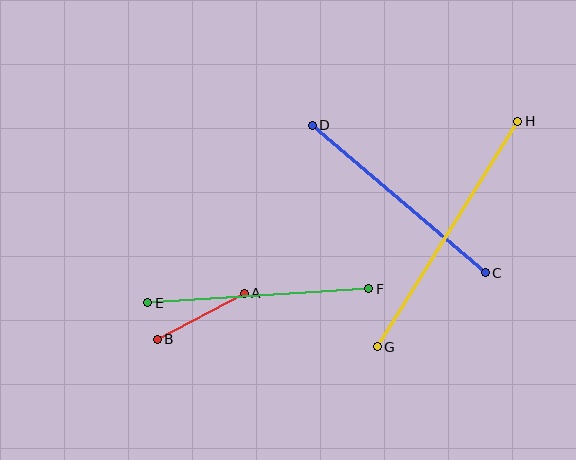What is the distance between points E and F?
The distance is approximately 221 pixels.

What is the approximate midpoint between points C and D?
The midpoint is at approximately (399, 199) pixels.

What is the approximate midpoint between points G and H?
The midpoint is at approximately (447, 234) pixels.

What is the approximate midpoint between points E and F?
The midpoint is at approximately (258, 296) pixels.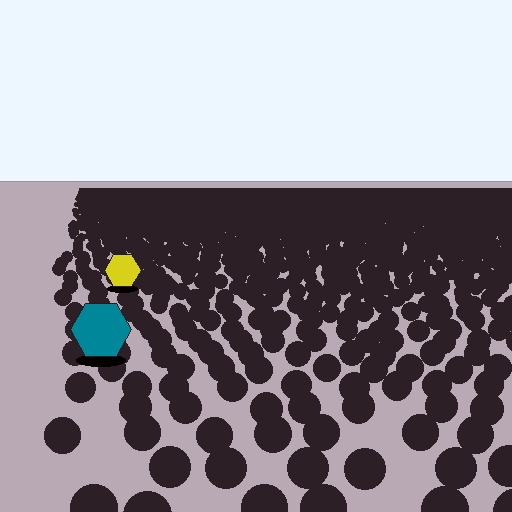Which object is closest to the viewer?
The teal hexagon is closest. The texture marks near it are larger and more spread out.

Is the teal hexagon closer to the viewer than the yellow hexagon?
Yes. The teal hexagon is closer — you can tell from the texture gradient: the ground texture is coarser near it.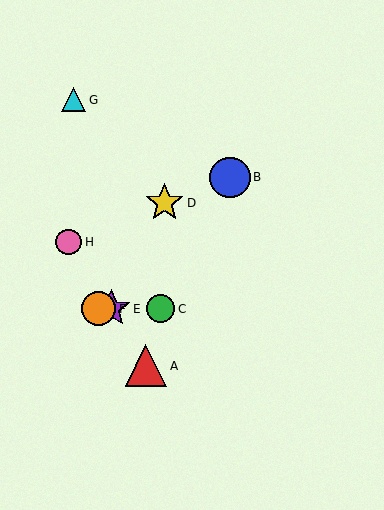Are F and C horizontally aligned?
Yes, both are at y≈309.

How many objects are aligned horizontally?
3 objects (C, E, F) are aligned horizontally.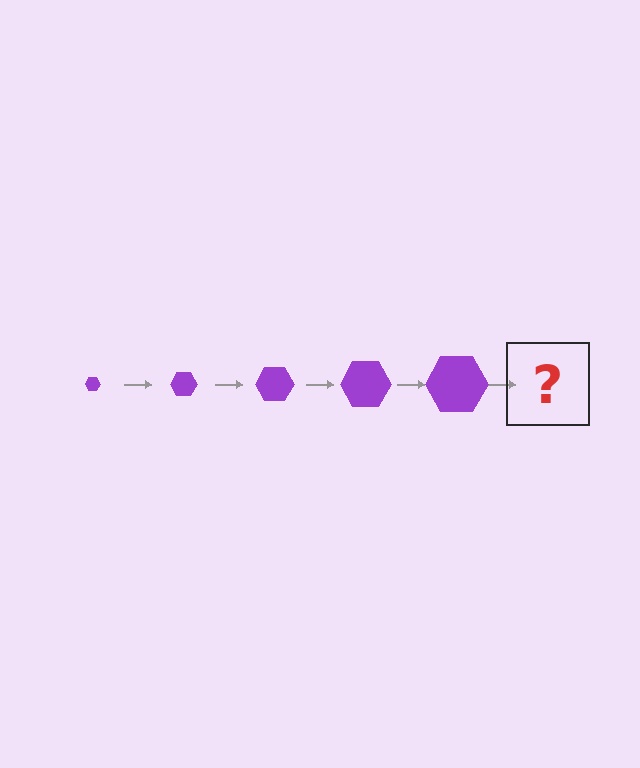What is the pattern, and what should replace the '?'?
The pattern is that the hexagon gets progressively larger each step. The '?' should be a purple hexagon, larger than the previous one.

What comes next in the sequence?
The next element should be a purple hexagon, larger than the previous one.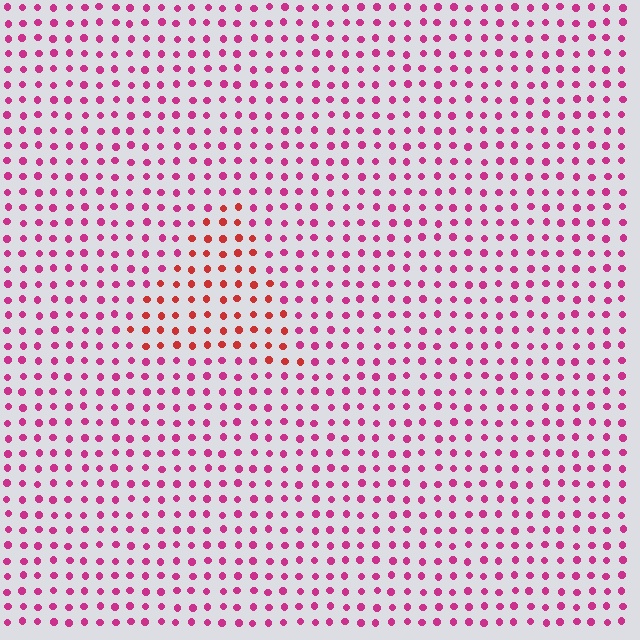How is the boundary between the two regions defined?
The boundary is defined purely by a slight shift in hue (about 36 degrees). Spacing, size, and orientation are identical on both sides.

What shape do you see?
I see a triangle.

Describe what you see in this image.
The image is filled with small magenta elements in a uniform arrangement. A triangle-shaped region is visible where the elements are tinted to a slightly different hue, forming a subtle color boundary.